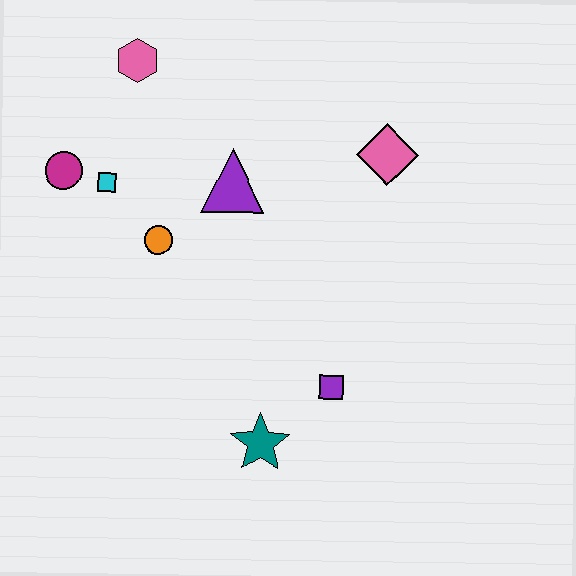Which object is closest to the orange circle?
The cyan square is closest to the orange circle.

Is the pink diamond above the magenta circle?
Yes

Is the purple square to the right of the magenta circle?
Yes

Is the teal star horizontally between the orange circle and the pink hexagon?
No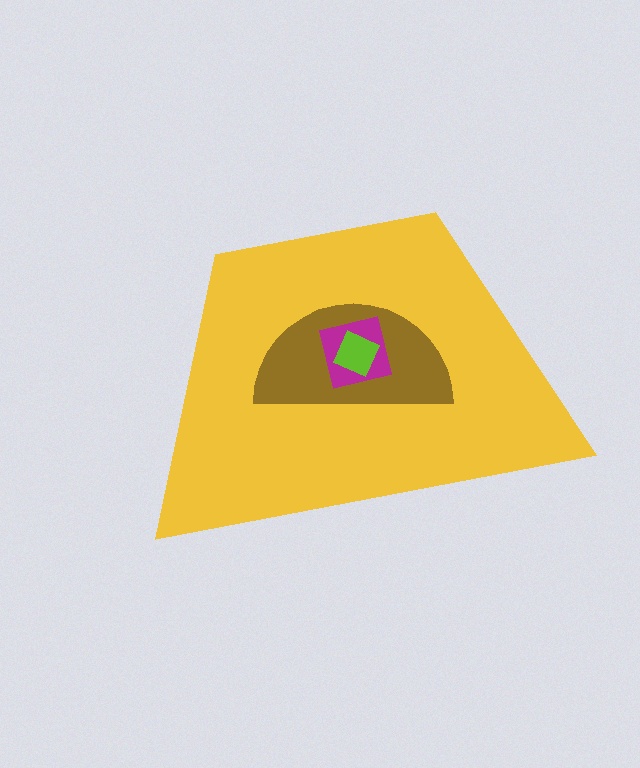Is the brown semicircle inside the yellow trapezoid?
Yes.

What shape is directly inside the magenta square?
The lime square.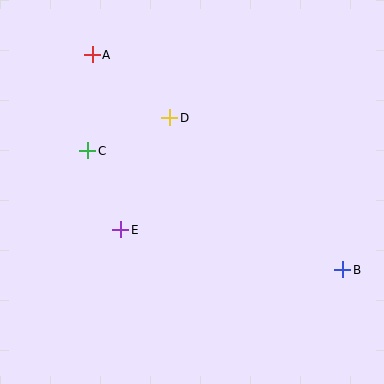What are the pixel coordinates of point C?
Point C is at (88, 151).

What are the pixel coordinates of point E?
Point E is at (121, 230).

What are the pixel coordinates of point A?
Point A is at (92, 55).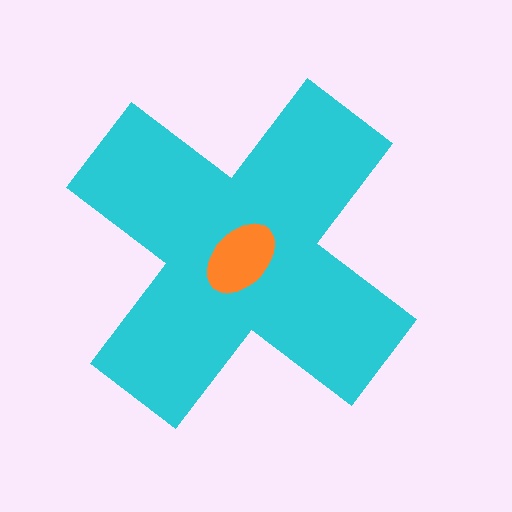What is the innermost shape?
The orange ellipse.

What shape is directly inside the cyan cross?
The orange ellipse.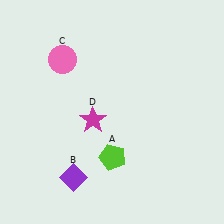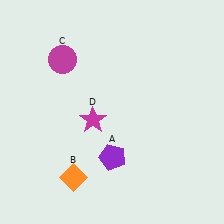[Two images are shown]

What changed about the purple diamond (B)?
In Image 1, B is purple. In Image 2, it changed to orange.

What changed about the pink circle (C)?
In Image 1, C is pink. In Image 2, it changed to magenta.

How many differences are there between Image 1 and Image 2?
There are 3 differences between the two images.